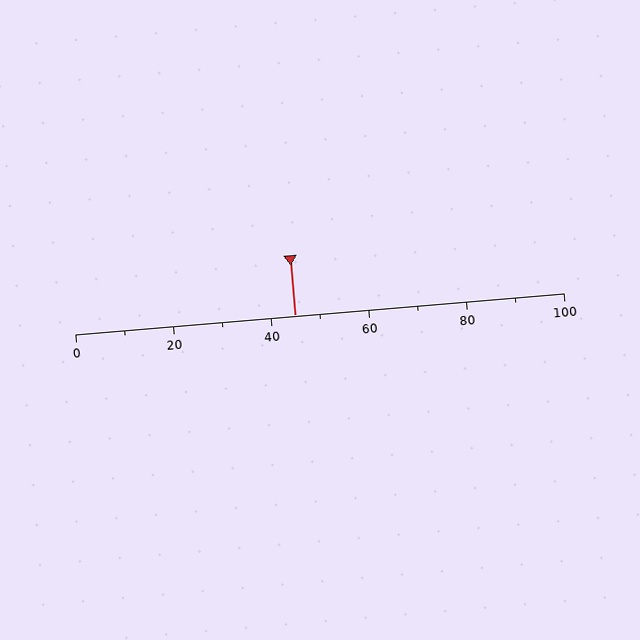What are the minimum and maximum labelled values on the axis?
The axis runs from 0 to 100.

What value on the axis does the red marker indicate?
The marker indicates approximately 45.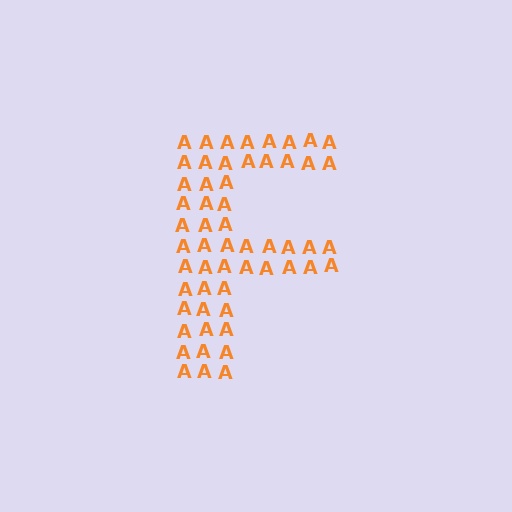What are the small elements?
The small elements are letter A's.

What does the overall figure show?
The overall figure shows the letter F.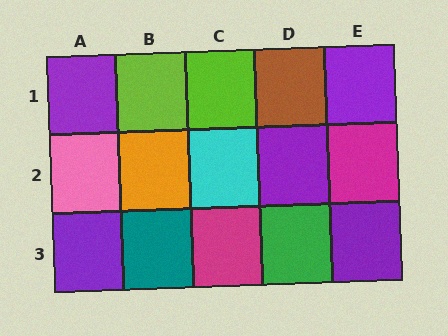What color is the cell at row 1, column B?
Lime.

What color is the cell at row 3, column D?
Green.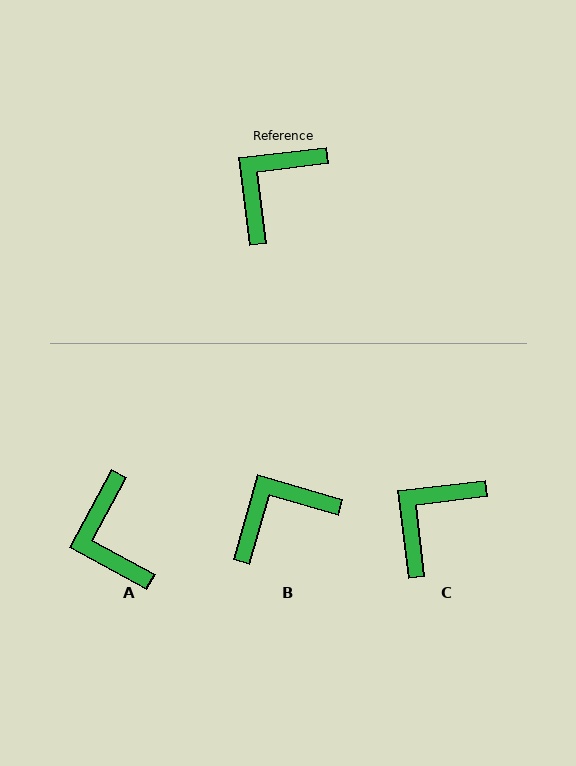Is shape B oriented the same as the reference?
No, it is off by about 23 degrees.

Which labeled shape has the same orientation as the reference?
C.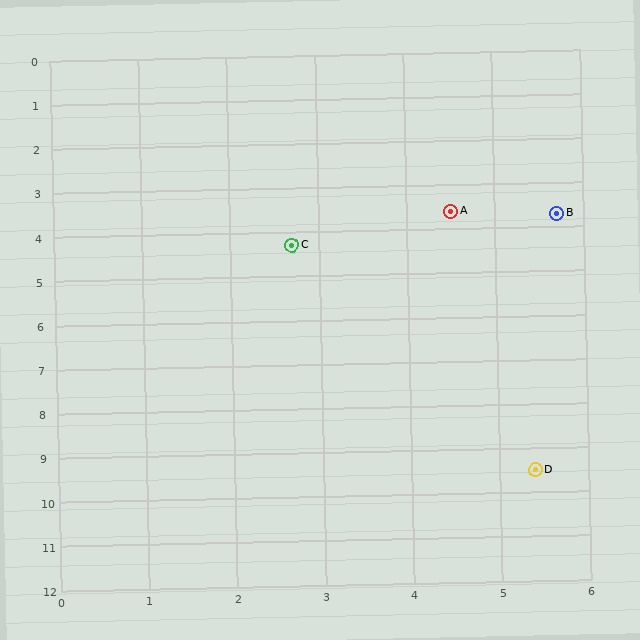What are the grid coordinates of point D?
Point D is at approximately (5.4, 9.5).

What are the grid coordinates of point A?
Point A is at approximately (4.5, 3.6).